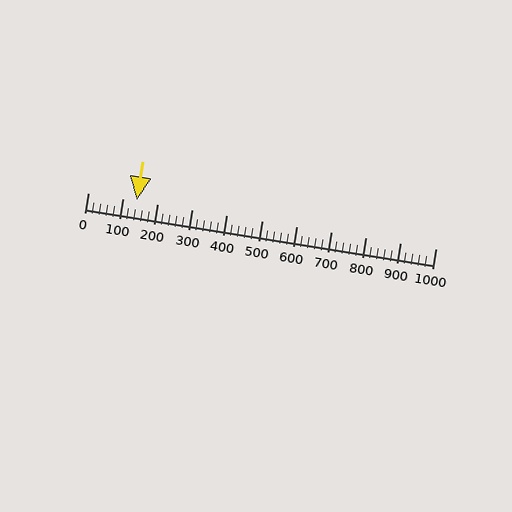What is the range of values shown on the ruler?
The ruler shows values from 0 to 1000.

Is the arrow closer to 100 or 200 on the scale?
The arrow is closer to 100.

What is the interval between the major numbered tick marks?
The major tick marks are spaced 100 units apart.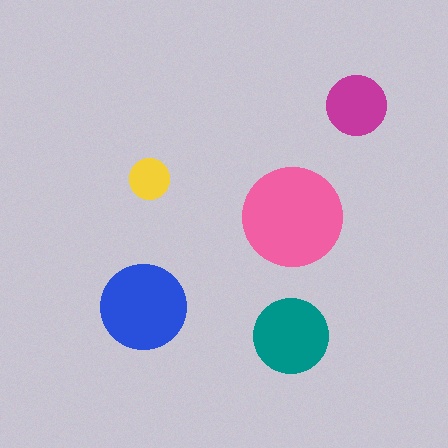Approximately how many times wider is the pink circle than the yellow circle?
About 2.5 times wider.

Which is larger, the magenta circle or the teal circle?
The teal one.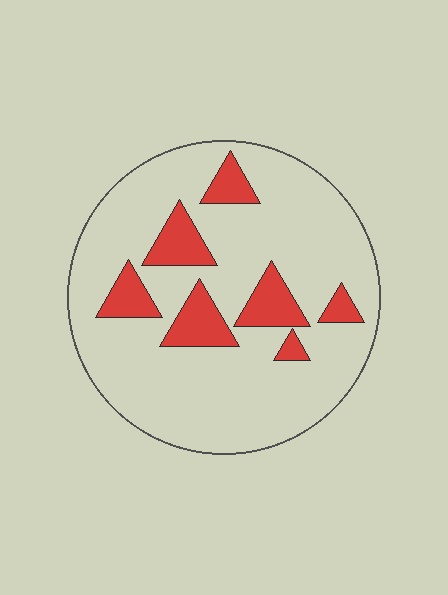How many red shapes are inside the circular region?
7.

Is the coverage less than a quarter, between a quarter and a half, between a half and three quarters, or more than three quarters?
Less than a quarter.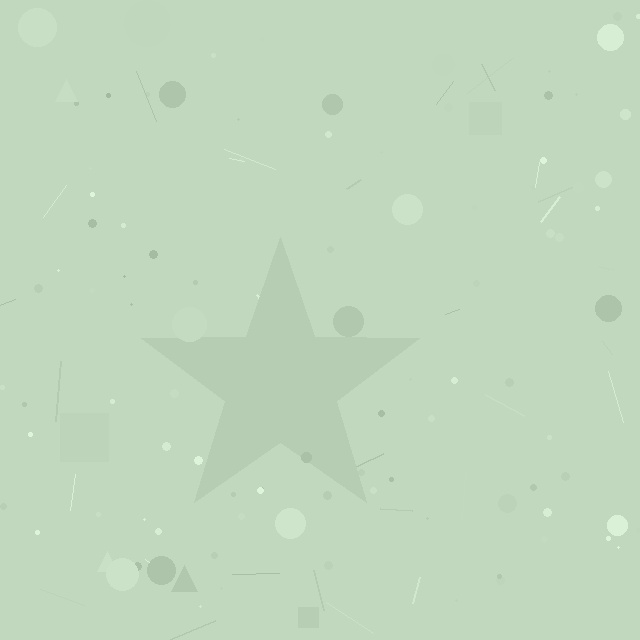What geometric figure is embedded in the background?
A star is embedded in the background.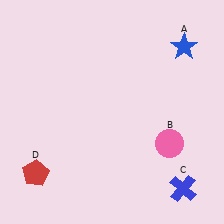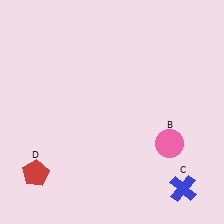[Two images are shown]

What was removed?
The blue star (A) was removed in Image 2.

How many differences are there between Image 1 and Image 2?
There is 1 difference between the two images.